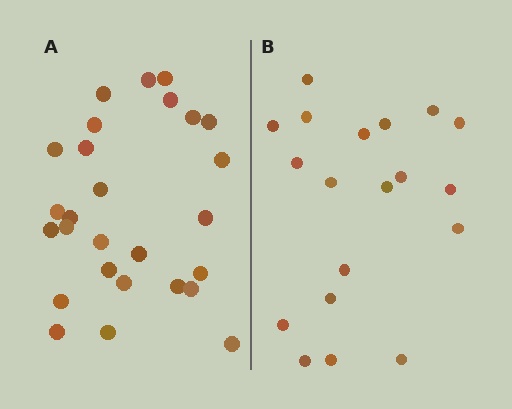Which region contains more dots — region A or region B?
Region A (the left region) has more dots.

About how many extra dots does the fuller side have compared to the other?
Region A has roughly 8 or so more dots than region B.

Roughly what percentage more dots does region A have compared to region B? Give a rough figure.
About 40% more.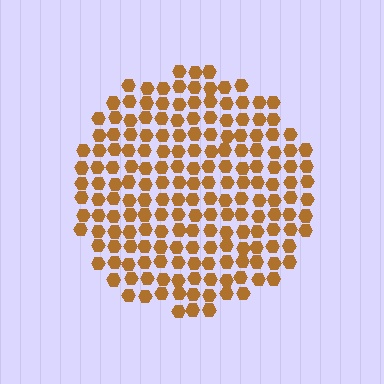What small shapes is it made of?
It is made of small hexagons.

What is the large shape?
The large shape is a circle.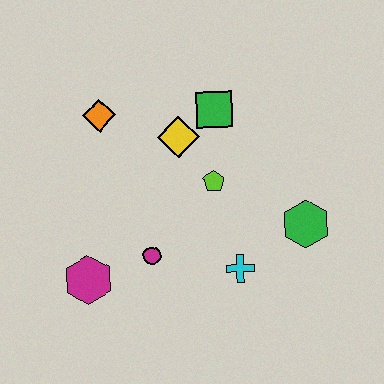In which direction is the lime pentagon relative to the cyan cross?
The lime pentagon is above the cyan cross.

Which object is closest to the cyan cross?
The green hexagon is closest to the cyan cross.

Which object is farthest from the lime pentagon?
The magenta hexagon is farthest from the lime pentagon.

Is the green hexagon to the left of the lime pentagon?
No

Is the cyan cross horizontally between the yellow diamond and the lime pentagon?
No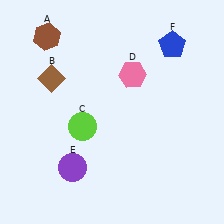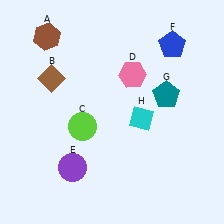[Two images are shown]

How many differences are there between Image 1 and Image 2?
There are 2 differences between the two images.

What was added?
A teal pentagon (G), a cyan diamond (H) were added in Image 2.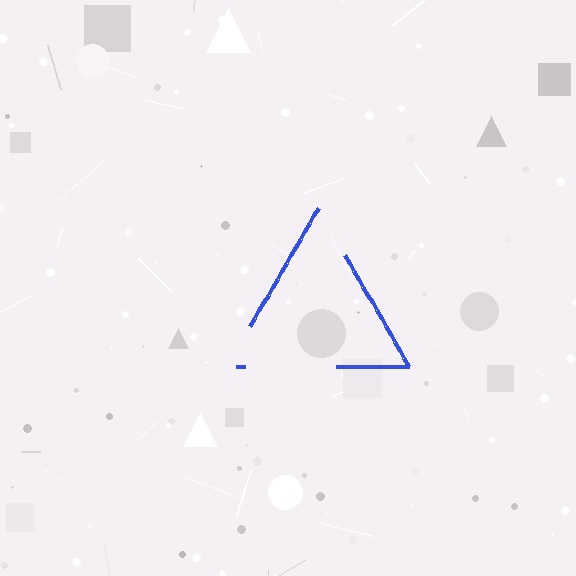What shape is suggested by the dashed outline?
The dashed outline suggests a triangle.